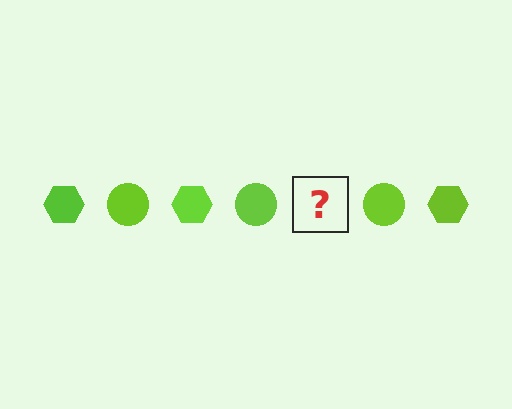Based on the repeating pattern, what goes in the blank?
The blank should be a lime hexagon.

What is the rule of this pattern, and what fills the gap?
The rule is that the pattern cycles through hexagon, circle shapes in lime. The gap should be filled with a lime hexagon.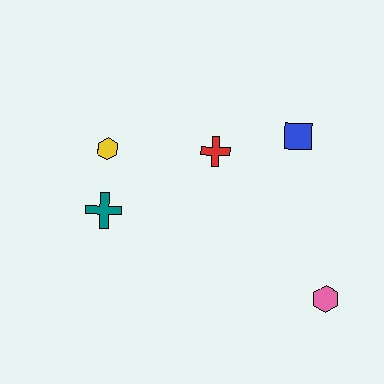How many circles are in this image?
There are no circles.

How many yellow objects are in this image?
There is 1 yellow object.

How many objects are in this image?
There are 5 objects.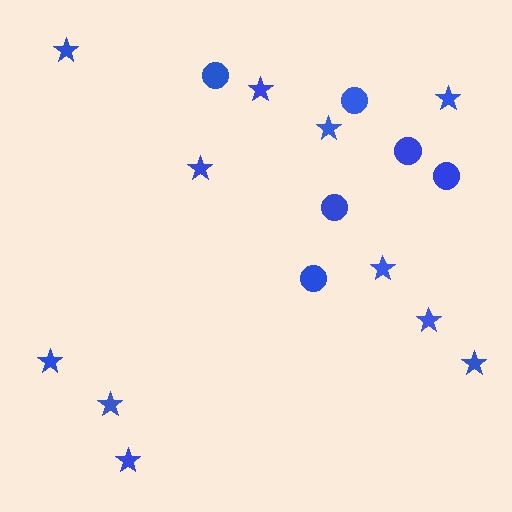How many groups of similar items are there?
There are 2 groups: one group of circles (6) and one group of stars (11).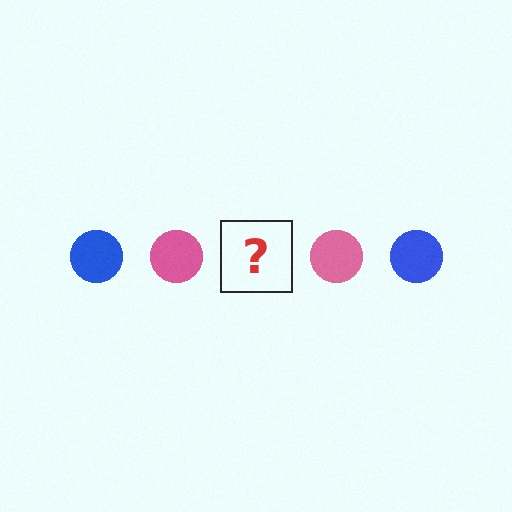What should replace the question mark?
The question mark should be replaced with a blue circle.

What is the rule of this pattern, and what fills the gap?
The rule is that the pattern cycles through blue, pink circles. The gap should be filled with a blue circle.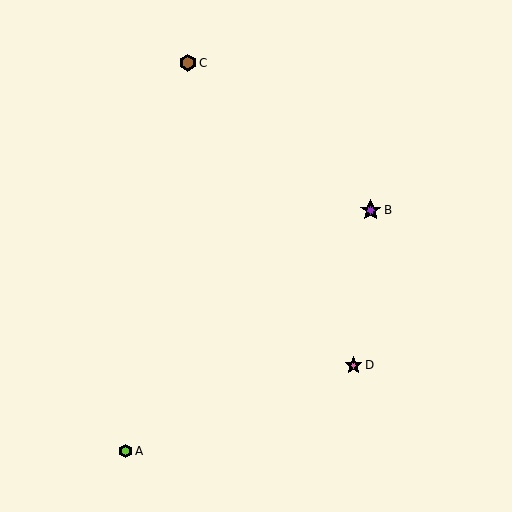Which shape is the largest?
The purple star (labeled B) is the largest.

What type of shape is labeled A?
Shape A is a lime hexagon.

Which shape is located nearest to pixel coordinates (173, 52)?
The brown hexagon (labeled C) at (188, 63) is nearest to that location.